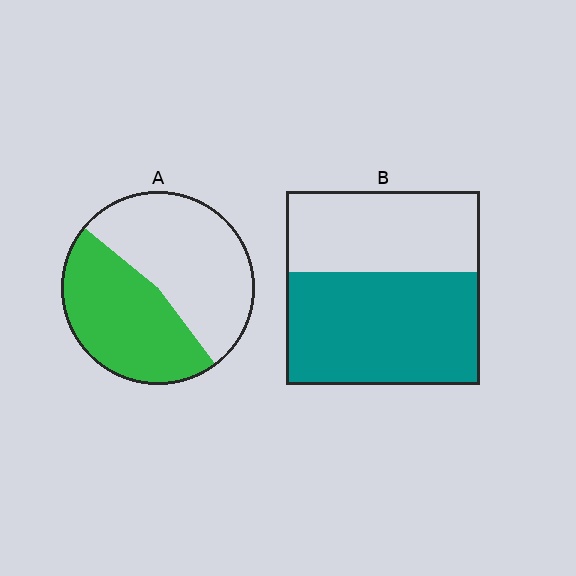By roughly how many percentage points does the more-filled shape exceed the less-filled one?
By roughly 10 percentage points (B over A).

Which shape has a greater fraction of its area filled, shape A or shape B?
Shape B.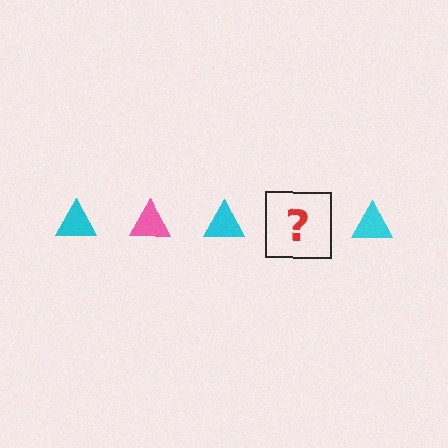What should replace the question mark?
The question mark should be replaced with a pink triangle.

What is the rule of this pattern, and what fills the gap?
The rule is that the pattern cycles through cyan, pink triangles. The gap should be filled with a pink triangle.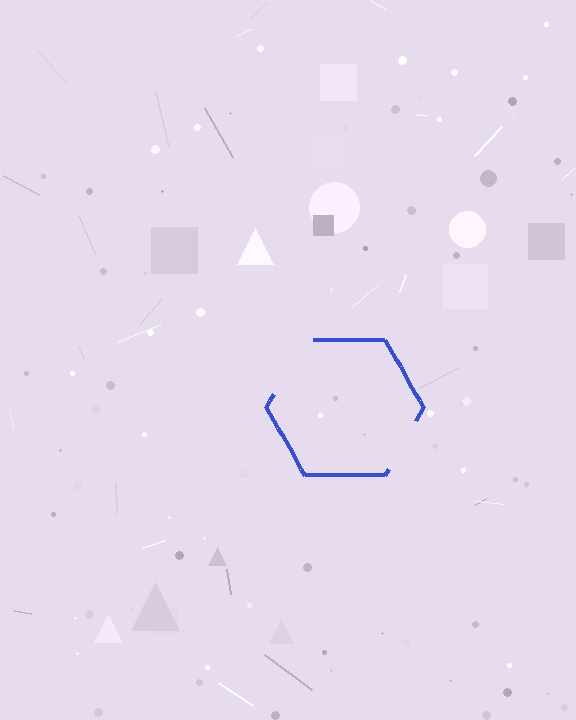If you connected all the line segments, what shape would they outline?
They would outline a hexagon.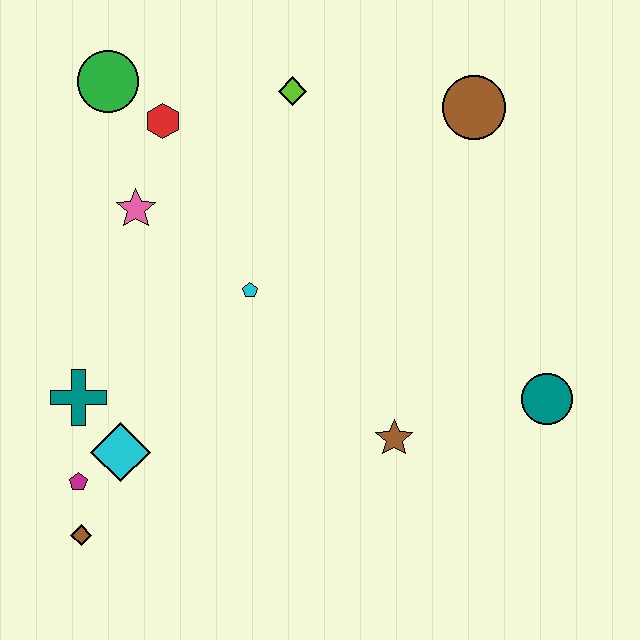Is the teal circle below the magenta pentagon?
No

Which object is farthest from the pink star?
The teal circle is farthest from the pink star.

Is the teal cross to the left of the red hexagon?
Yes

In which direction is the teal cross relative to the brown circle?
The teal cross is to the left of the brown circle.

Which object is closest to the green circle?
The red hexagon is closest to the green circle.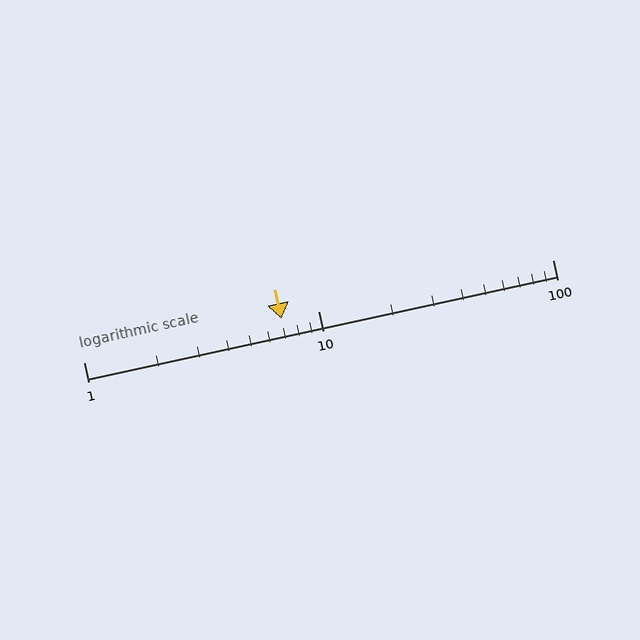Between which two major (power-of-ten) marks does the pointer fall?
The pointer is between 1 and 10.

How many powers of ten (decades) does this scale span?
The scale spans 2 decades, from 1 to 100.